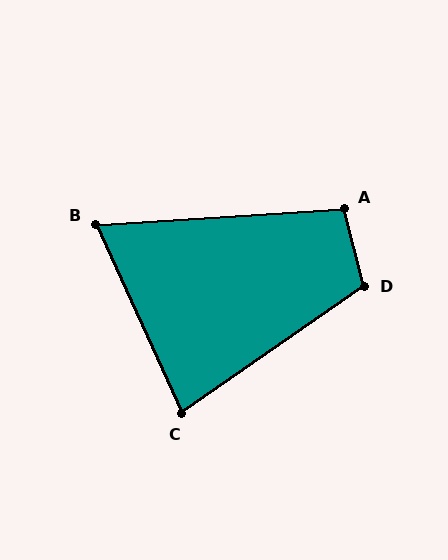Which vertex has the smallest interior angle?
B, at approximately 69 degrees.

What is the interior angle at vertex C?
Approximately 80 degrees (acute).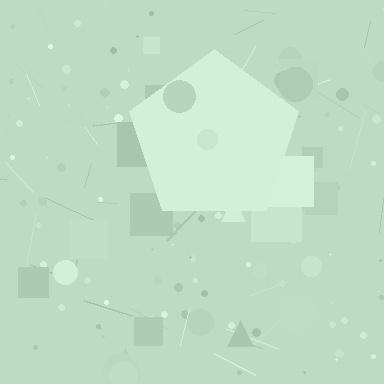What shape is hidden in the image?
A pentagon is hidden in the image.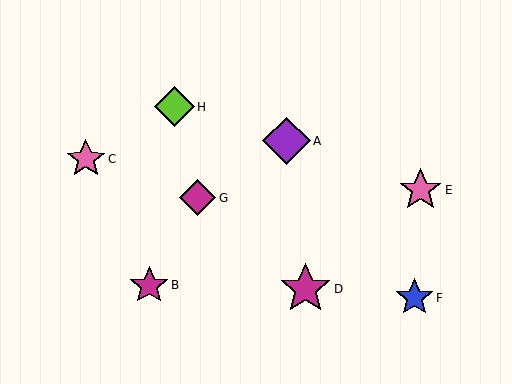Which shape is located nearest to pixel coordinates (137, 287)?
The magenta star (labeled B) at (149, 285) is nearest to that location.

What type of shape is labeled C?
Shape C is a pink star.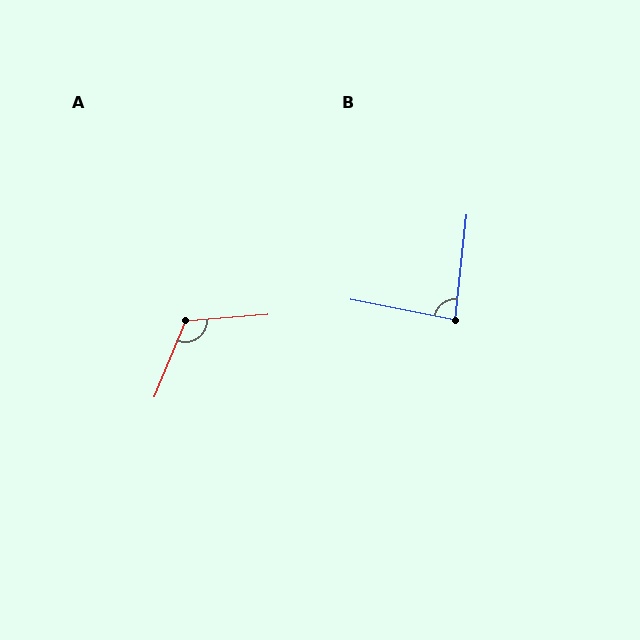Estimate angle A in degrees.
Approximately 117 degrees.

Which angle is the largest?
A, at approximately 117 degrees.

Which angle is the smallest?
B, at approximately 85 degrees.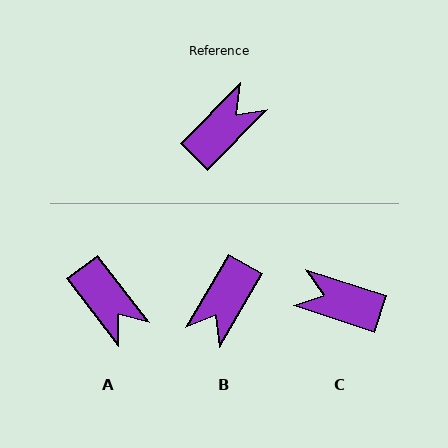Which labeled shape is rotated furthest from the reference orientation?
B, about 165 degrees away.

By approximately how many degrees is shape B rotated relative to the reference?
Approximately 165 degrees clockwise.